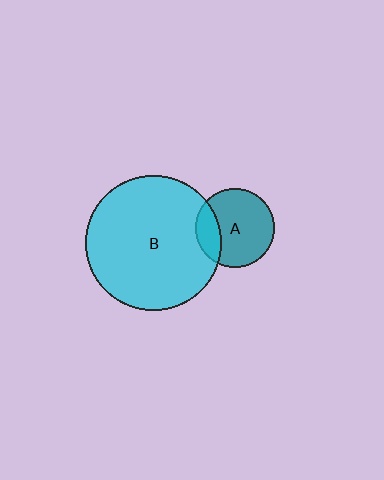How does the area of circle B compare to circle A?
Approximately 3.0 times.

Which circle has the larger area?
Circle B (cyan).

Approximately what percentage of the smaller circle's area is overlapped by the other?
Approximately 20%.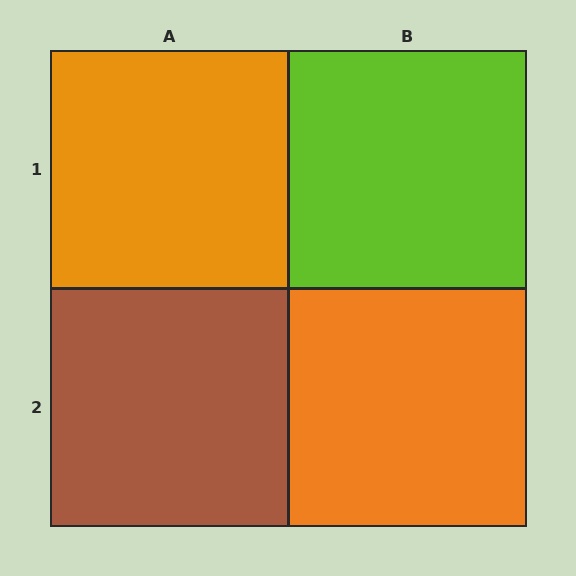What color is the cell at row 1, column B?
Lime.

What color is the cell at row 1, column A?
Orange.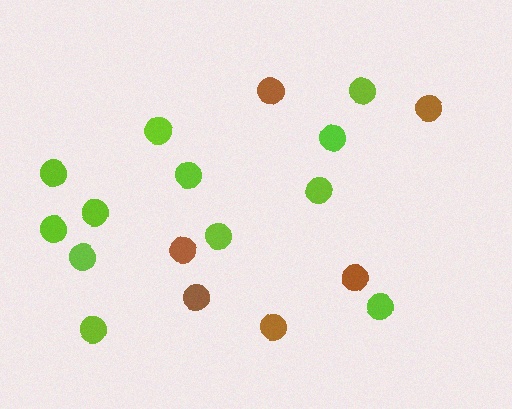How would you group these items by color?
There are 2 groups: one group of lime circles (12) and one group of brown circles (6).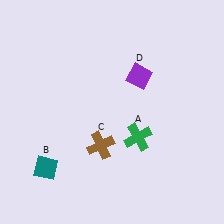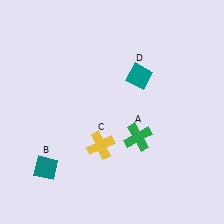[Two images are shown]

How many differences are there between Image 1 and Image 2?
There are 2 differences between the two images.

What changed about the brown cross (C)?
In Image 1, C is brown. In Image 2, it changed to yellow.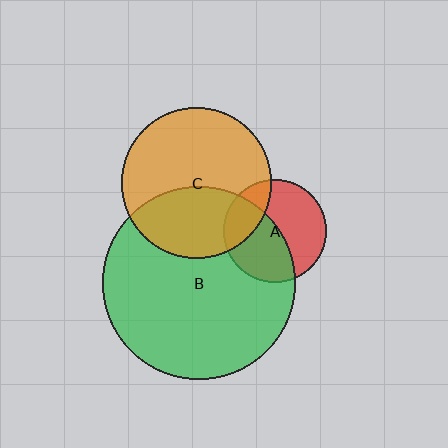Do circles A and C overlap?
Yes.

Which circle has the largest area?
Circle B (green).